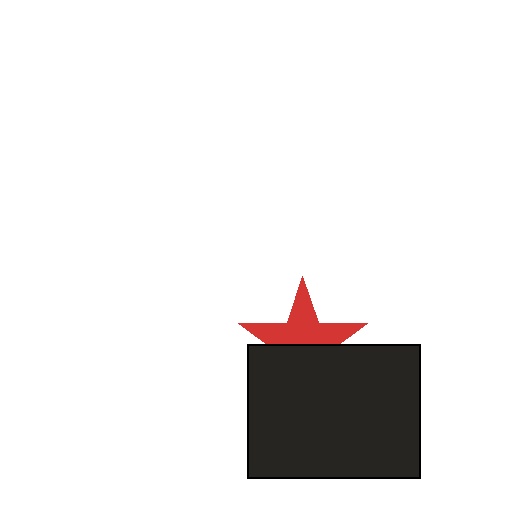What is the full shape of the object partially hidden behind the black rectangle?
The partially hidden object is a red star.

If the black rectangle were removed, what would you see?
You would see the complete red star.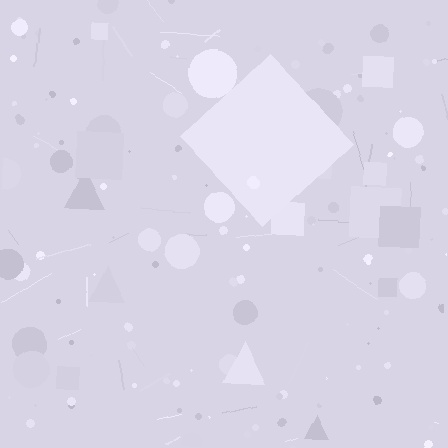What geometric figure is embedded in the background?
A diamond is embedded in the background.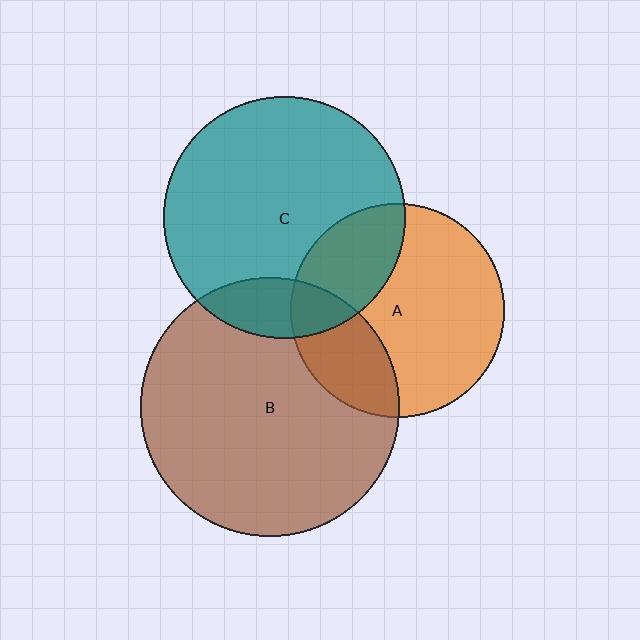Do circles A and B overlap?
Yes.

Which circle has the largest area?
Circle B (brown).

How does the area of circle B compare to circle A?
Approximately 1.5 times.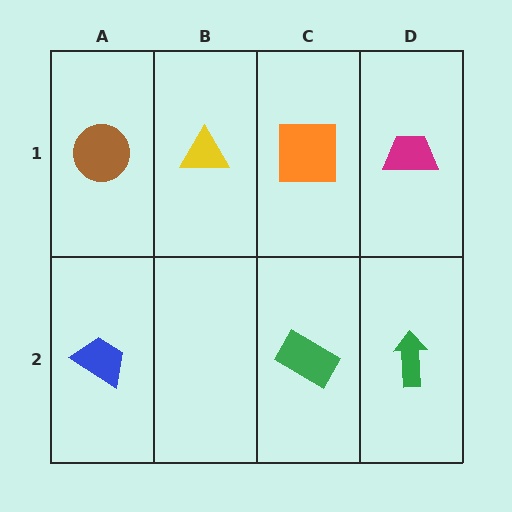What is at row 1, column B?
A yellow triangle.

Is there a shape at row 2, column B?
No, that cell is empty.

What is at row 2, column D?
A green arrow.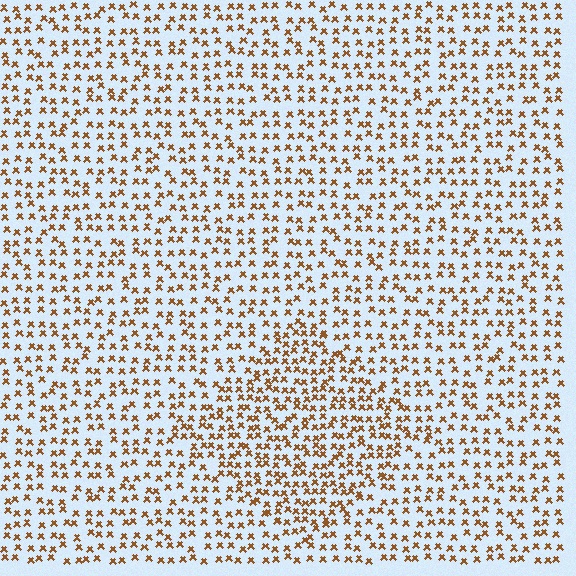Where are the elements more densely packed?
The elements are more densely packed inside the diamond boundary.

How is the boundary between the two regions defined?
The boundary is defined by a change in element density (approximately 1.6x ratio). All elements are the same color, size, and shape.